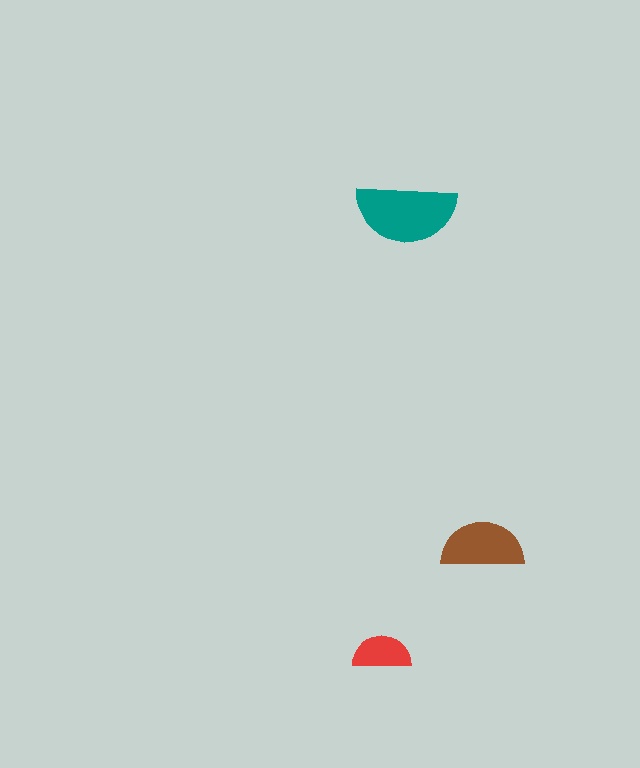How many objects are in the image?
There are 3 objects in the image.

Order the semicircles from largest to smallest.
the teal one, the brown one, the red one.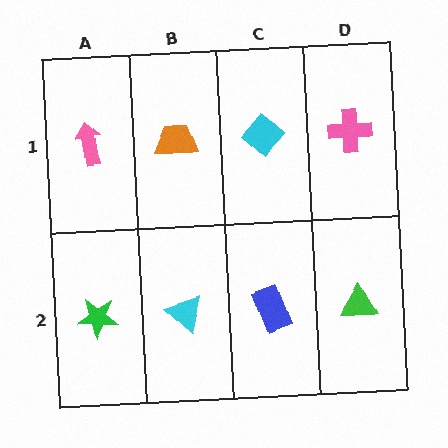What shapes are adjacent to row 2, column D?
A pink cross (row 1, column D), a blue rectangle (row 2, column C).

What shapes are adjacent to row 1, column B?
A cyan triangle (row 2, column B), a pink arrow (row 1, column A), a cyan diamond (row 1, column C).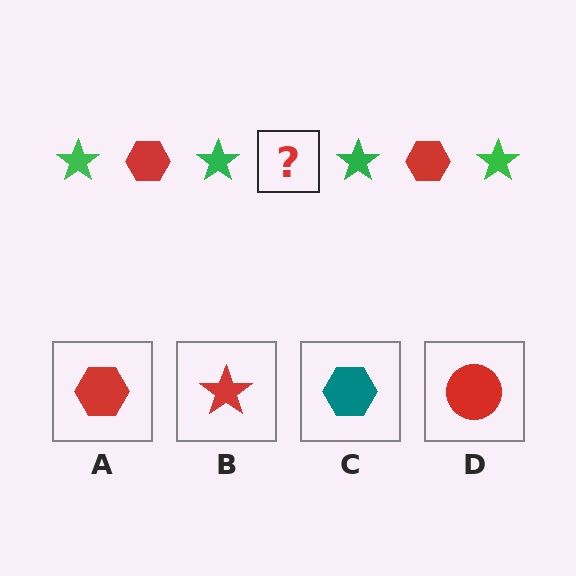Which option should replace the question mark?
Option A.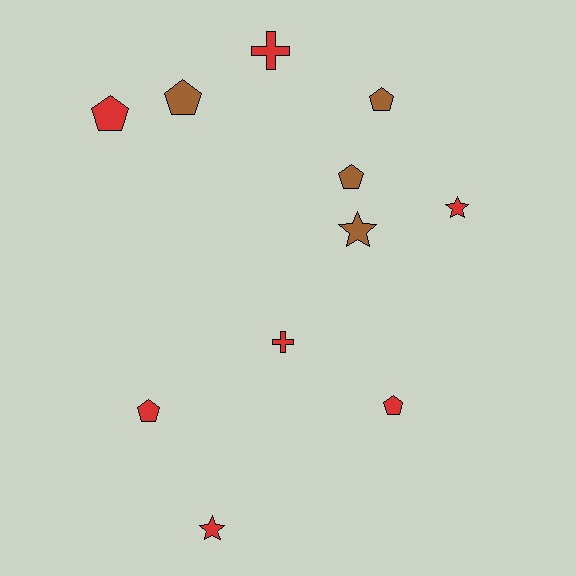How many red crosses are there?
There are 2 red crosses.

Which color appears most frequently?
Red, with 7 objects.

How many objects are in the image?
There are 11 objects.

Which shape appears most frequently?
Pentagon, with 6 objects.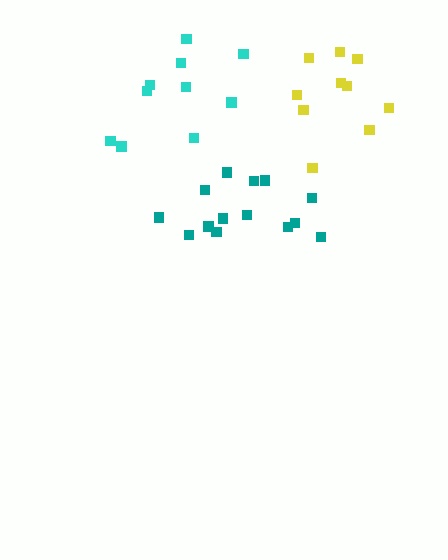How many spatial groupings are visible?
There are 3 spatial groupings.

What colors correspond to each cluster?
The clusters are colored: cyan, yellow, teal.